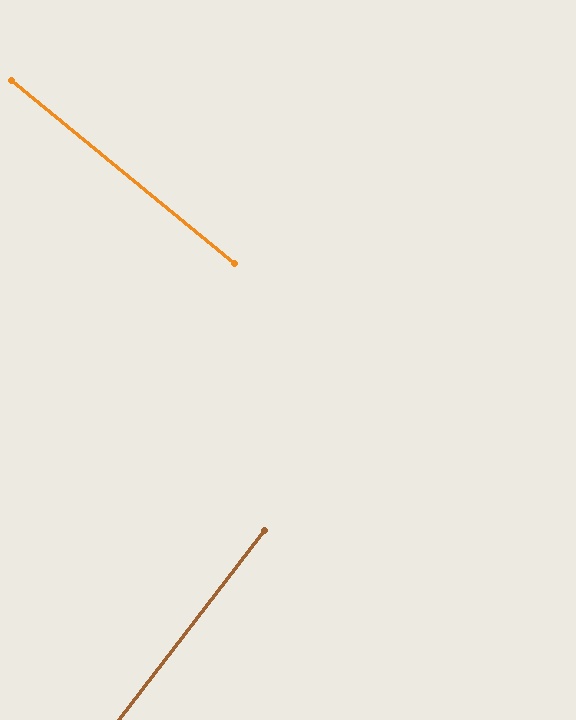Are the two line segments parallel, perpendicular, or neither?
Perpendicular — they meet at approximately 88°.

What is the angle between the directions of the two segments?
Approximately 88 degrees.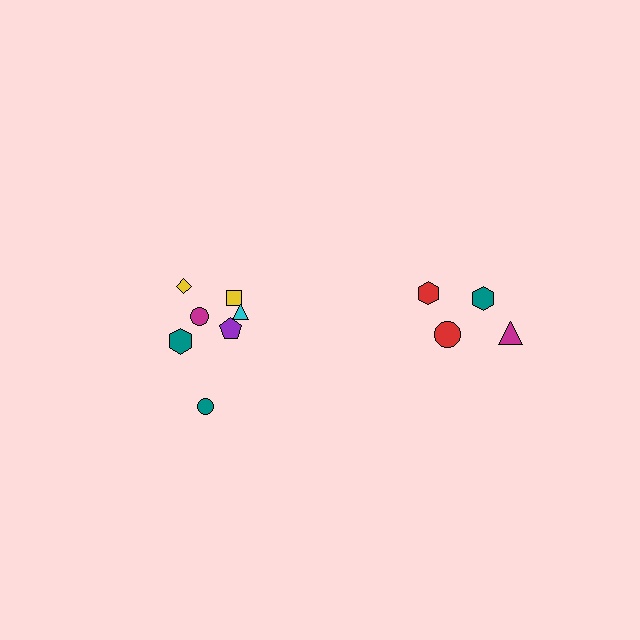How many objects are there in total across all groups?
There are 11 objects.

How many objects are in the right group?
There are 4 objects.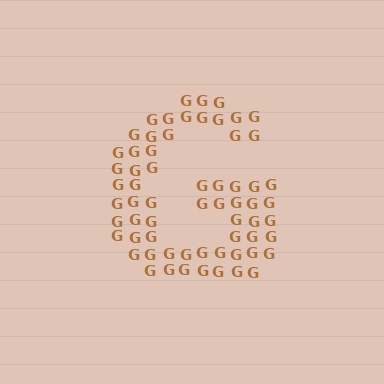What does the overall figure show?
The overall figure shows the letter G.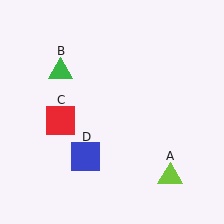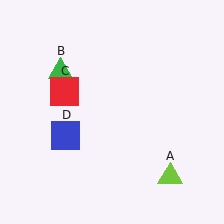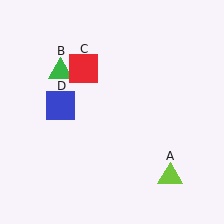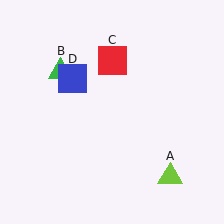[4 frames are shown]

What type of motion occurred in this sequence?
The red square (object C), blue square (object D) rotated clockwise around the center of the scene.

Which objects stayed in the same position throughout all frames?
Lime triangle (object A) and green triangle (object B) remained stationary.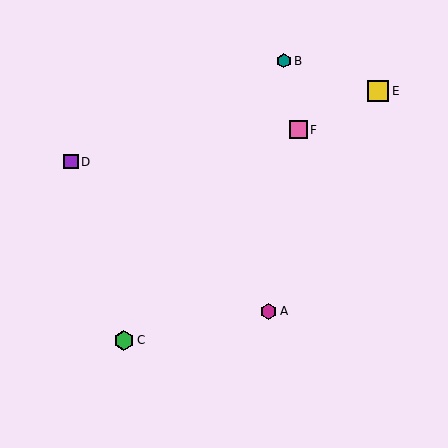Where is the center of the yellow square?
The center of the yellow square is at (378, 91).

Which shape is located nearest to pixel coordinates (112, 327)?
The green hexagon (labeled C) at (124, 340) is nearest to that location.